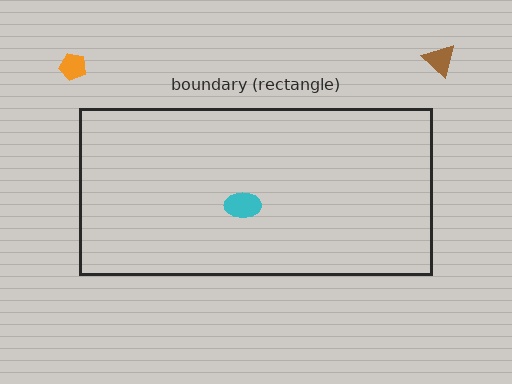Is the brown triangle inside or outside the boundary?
Outside.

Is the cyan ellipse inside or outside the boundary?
Inside.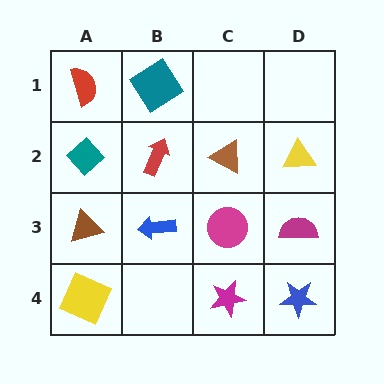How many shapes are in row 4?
3 shapes.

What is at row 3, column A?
A brown triangle.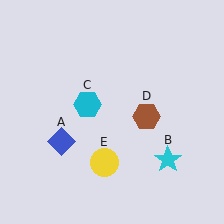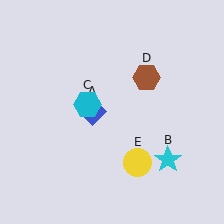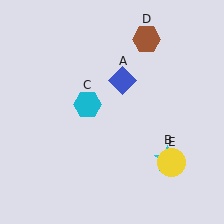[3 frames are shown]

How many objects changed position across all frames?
3 objects changed position: blue diamond (object A), brown hexagon (object D), yellow circle (object E).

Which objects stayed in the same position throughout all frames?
Cyan star (object B) and cyan hexagon (object C) remained stationary.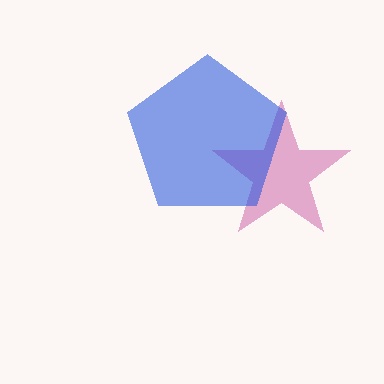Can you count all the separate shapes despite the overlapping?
Yes, there are 2 separate shapes.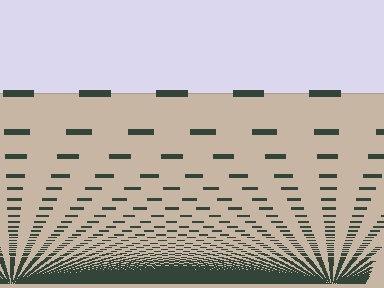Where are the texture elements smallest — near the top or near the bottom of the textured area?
Near the bottom.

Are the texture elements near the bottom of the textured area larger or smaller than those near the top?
Smaller. The gradient is inverted — elements near the bottom are smaller and denser.